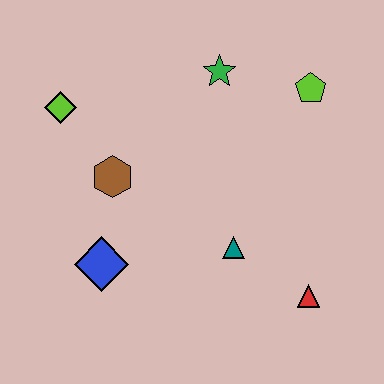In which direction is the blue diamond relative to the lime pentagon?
The blue diamond is to the left of the lime pentagon.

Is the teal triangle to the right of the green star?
Yes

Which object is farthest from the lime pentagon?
The blue diamond is farthest from the lime pentagon.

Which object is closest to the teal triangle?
The red triangle is closest to the teal triangle.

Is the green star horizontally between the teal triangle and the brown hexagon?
Yes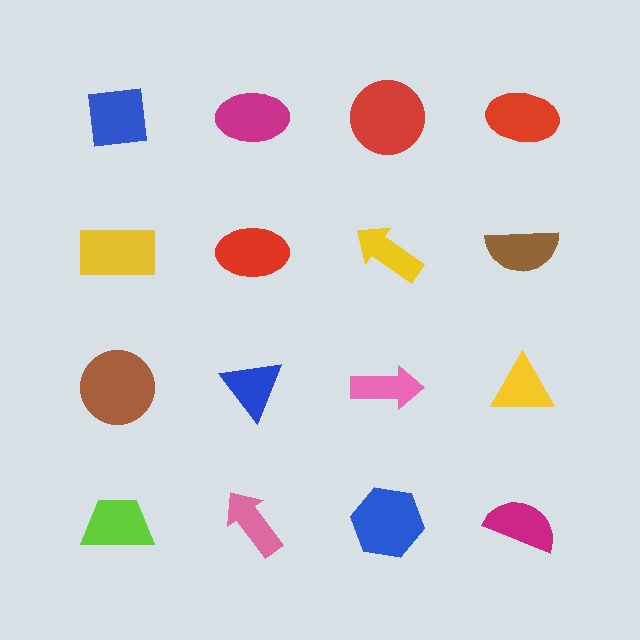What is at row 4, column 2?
A pink arrow.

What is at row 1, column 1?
A blue square.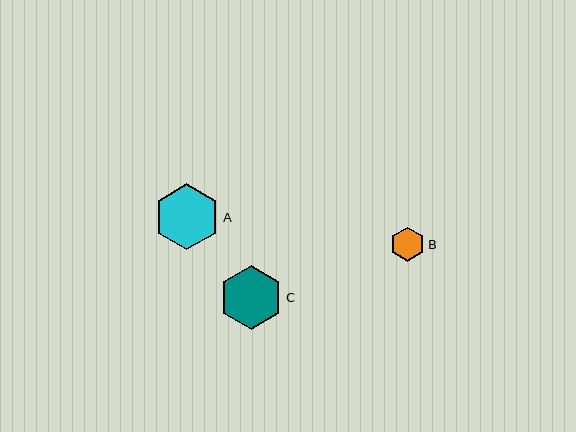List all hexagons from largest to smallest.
From largest to smallest: A, C, B.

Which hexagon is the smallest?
Hexagon B is the smallest with a size of approximately 34 pixels.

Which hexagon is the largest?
Hexagon A is the largest with a size of approximately 66 pixels.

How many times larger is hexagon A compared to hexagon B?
Hexagon A is approximately 1.9 times the size of hexagon B.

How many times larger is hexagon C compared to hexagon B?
Hexagon C is approximately 1.9 times the size of hexagon B.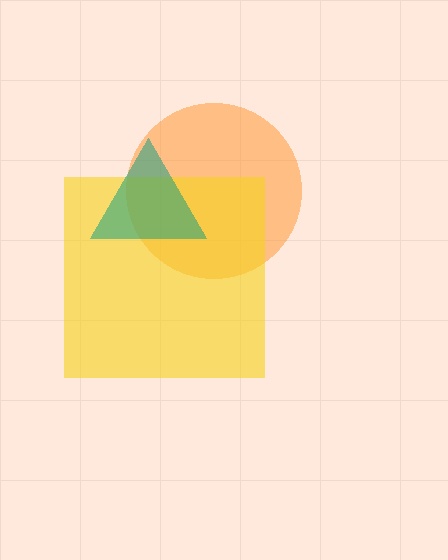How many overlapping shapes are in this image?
There are 3 overlapping shapes in the image.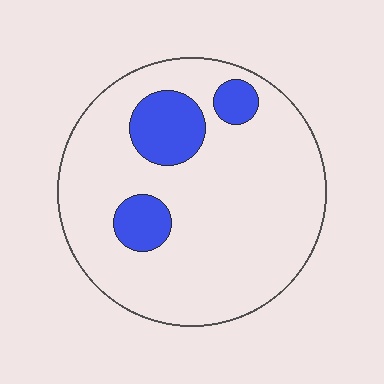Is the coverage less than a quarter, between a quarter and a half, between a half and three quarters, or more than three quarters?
Less than a quarter.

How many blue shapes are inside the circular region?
3.